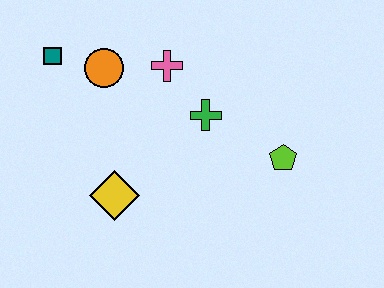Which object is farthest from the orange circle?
The lime pentagon is farthest from the orange circle.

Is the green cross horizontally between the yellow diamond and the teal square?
No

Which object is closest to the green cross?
The pink cross is closest to the green cross.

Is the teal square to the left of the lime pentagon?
Yes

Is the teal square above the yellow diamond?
Yes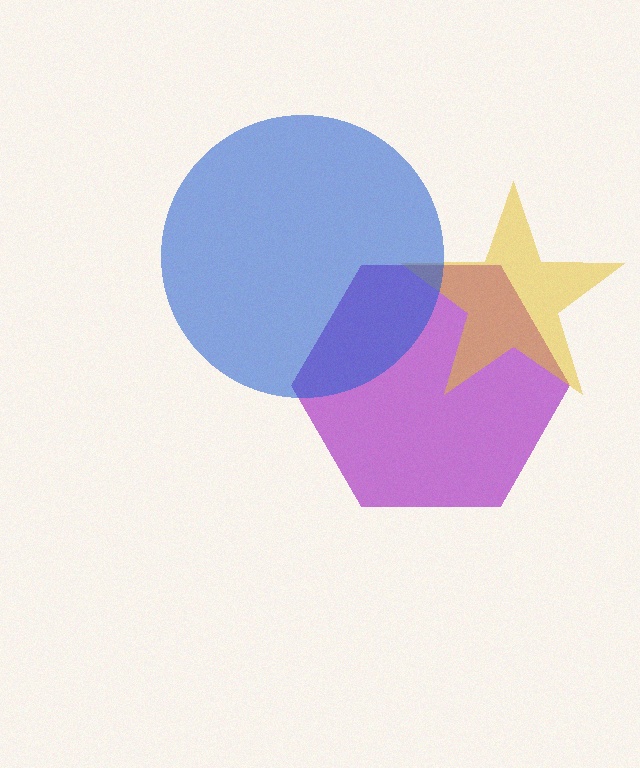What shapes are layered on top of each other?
The layered shapes are: a purple hexagon, a yellow star, a blue circle.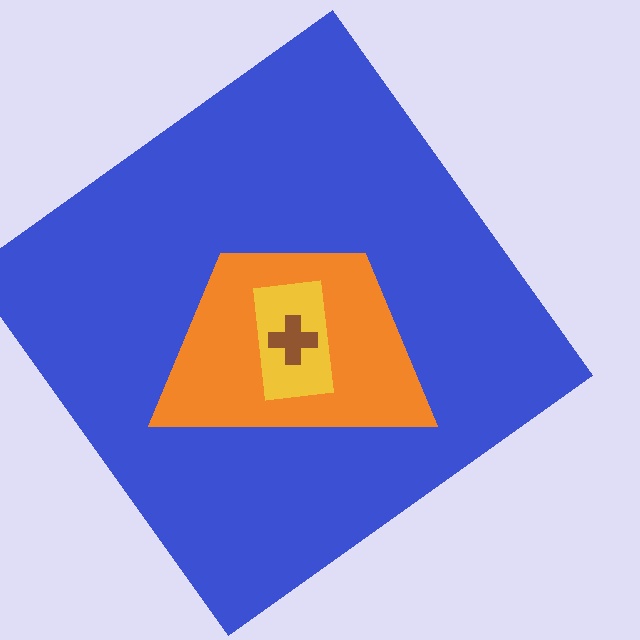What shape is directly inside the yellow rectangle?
The brown cross.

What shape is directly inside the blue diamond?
The orange trapezoid.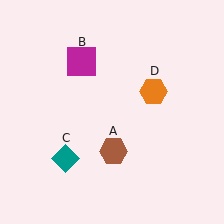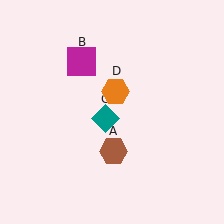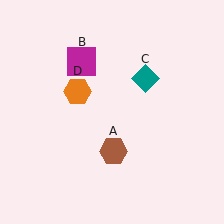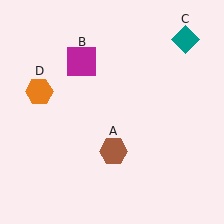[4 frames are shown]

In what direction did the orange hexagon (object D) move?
The orange hexagon (object D) moved left.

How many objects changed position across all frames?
2 objects changed position: teal diamond (object C), orange hexagon (object D).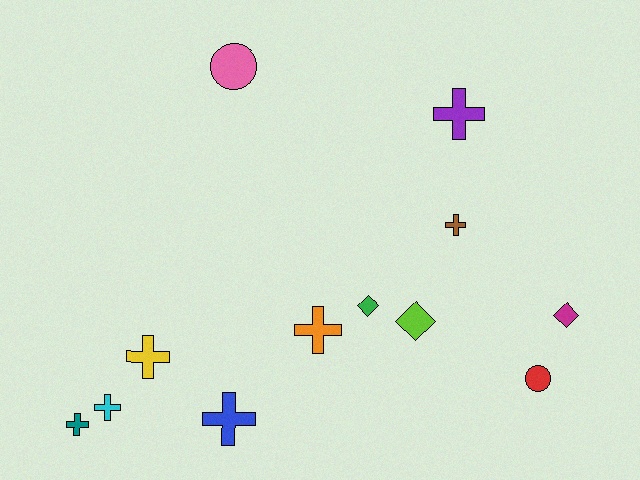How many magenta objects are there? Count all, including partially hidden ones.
There is 1 magenta object.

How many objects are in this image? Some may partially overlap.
There are 12 objects.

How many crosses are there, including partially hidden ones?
There are 7 crosses.